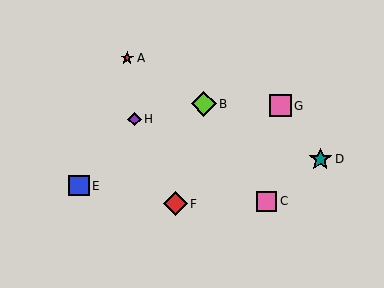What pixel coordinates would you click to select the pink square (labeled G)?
Click at (280, 106) to select the pink square G.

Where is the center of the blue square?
The center of the blue square is at (79, 186).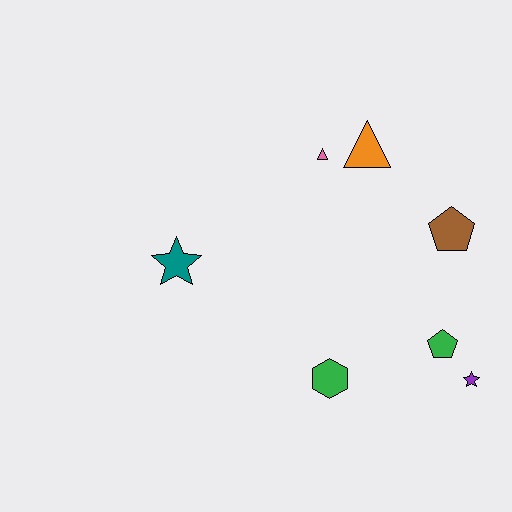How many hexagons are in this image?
There is 1 hexagon.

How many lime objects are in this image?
There are no lime objects.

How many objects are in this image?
There are 7 objects.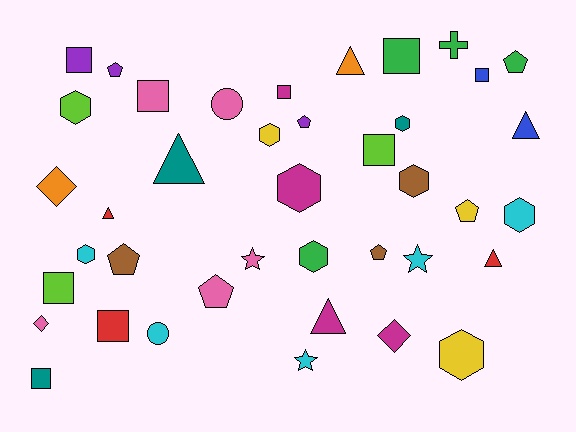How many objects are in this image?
There are 40 objects.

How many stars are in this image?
There are 3 stars.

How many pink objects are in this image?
There are 5 pink objects.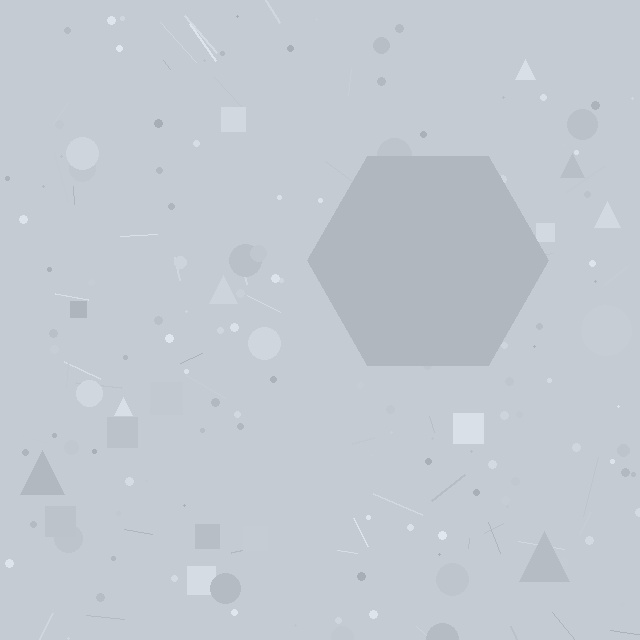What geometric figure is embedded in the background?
A hexagon is embedded in the background.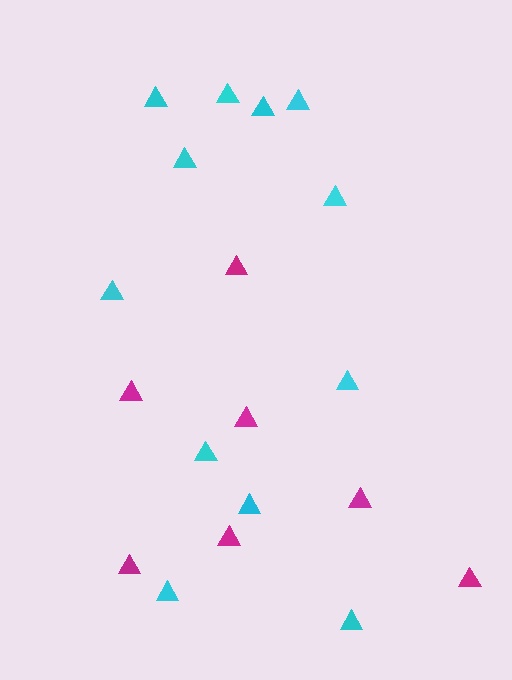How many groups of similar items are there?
There are 2 groups: one group of cyan triangles (12) and one group of magenta triangles (7).